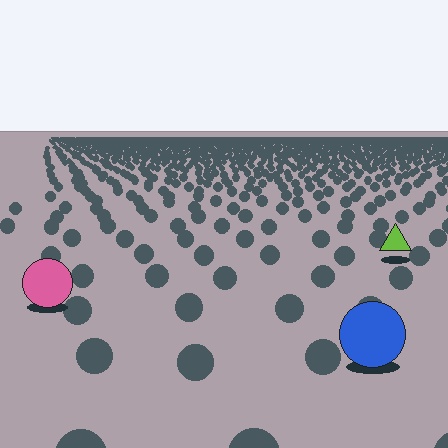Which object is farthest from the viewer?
The lime triangle is farthest from the viewer. It appears smaller and the ground texture around it is denser.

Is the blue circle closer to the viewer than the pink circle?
Yes. The blue circle is closer — you can tell from the texture gradient: the ground texture is coarser near it.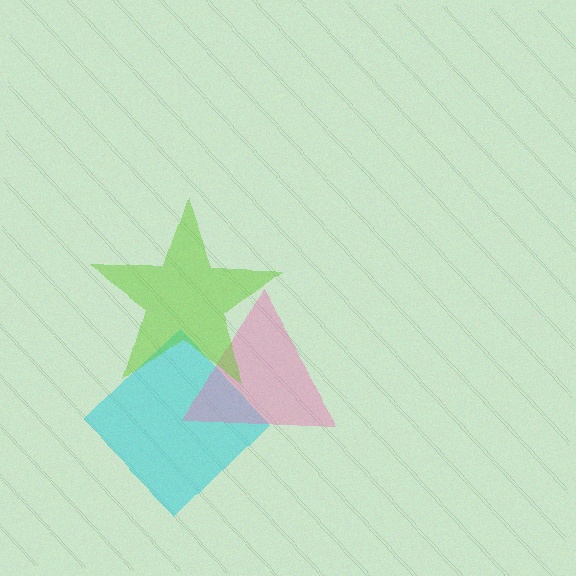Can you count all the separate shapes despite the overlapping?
Yes, there are 3 separate shapes.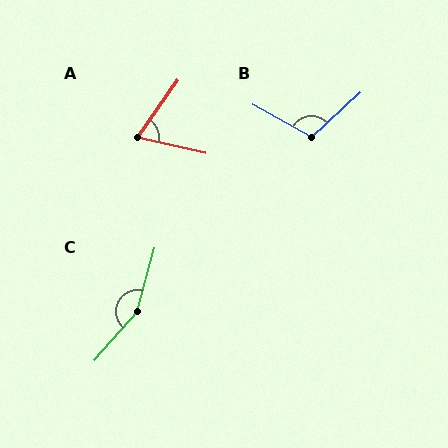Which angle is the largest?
C, at approximately 154 degrees.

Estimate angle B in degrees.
Approximately 108 degrees.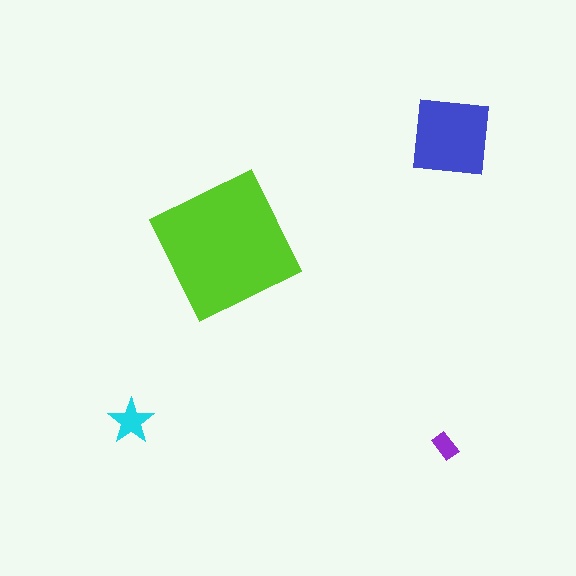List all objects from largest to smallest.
The lime square, the blue square, the cyan star, the purple rectangle.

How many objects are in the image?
There are 4 objects in the image.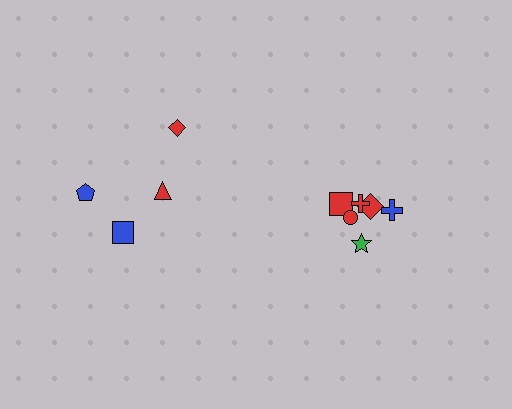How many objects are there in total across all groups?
There are 10 objects.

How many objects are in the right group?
There are 6 objects.